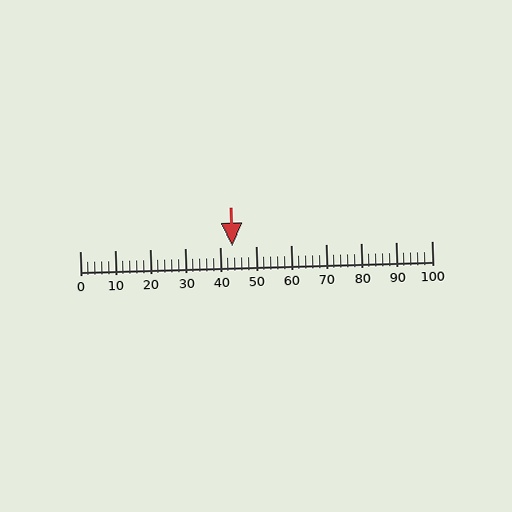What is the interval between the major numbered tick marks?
The major tick marks are spaced 10 units apart.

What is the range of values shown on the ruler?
The ruler shows values from 0 to 100.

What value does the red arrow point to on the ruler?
The red arrow points to approximately 43.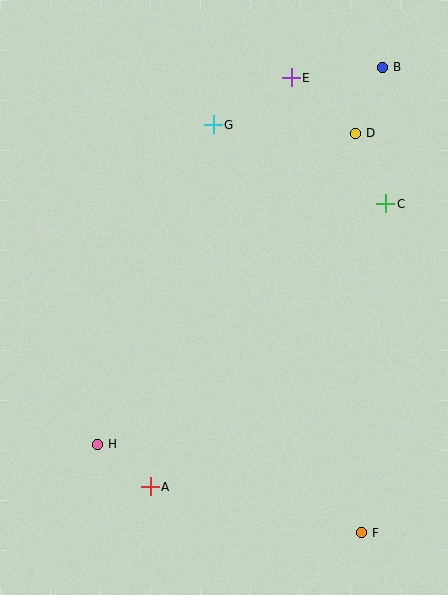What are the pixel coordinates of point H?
Point H is at (97, 444).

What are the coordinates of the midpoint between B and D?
The midpoint between B and D is at (369, 100).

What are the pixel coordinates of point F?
Point F is at (361, 533).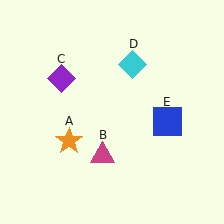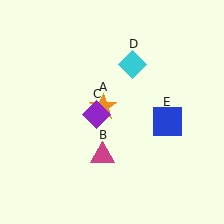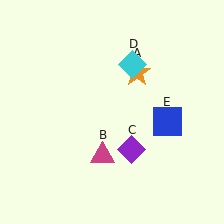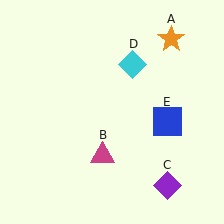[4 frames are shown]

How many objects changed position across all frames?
2 objects changed position: orange star (object A), purple diamond (object C).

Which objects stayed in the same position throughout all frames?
Magenta triangle (object B) and cyan diamond (object D) and blue square (object E) remained stationary.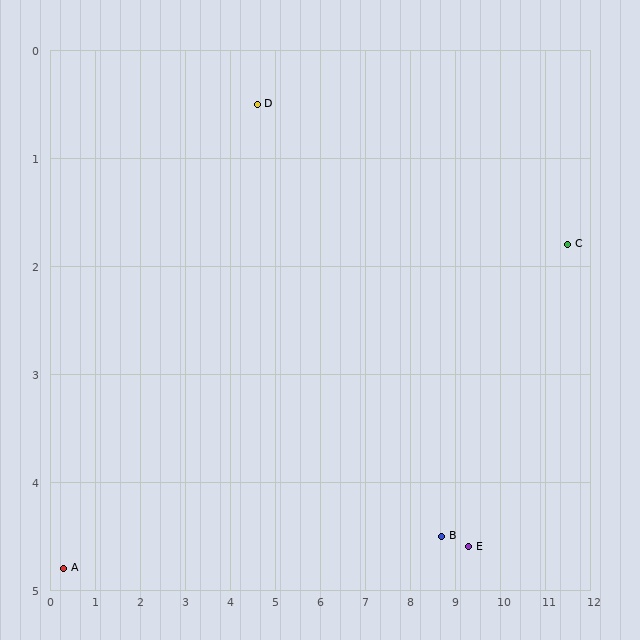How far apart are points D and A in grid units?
Points D and A are about 6.1 grid units apart.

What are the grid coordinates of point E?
Point E is at approximately (9.3, 4.6).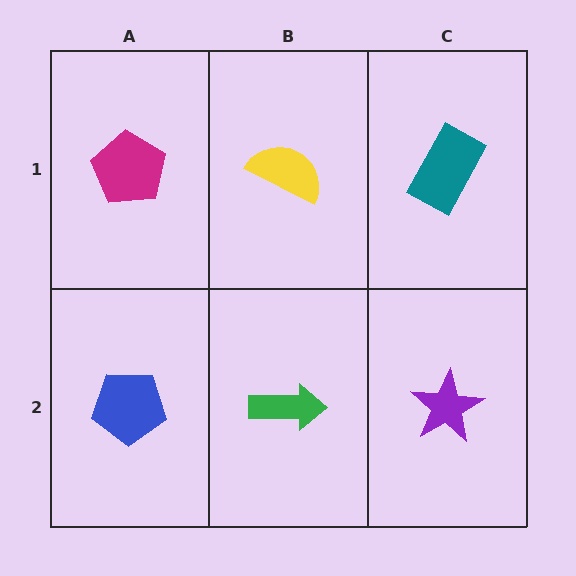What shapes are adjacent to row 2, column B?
A yellow semicircle (row 1, column B), a blue pentagon (row 2, column A), a purple star (row 2, column C).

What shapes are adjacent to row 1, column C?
A purple star (row 2, column C), a yellow semicircle (row 1, column B).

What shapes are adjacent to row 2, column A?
A magenta pentagon (row 1, column A), a green arrow (row 2, column B).